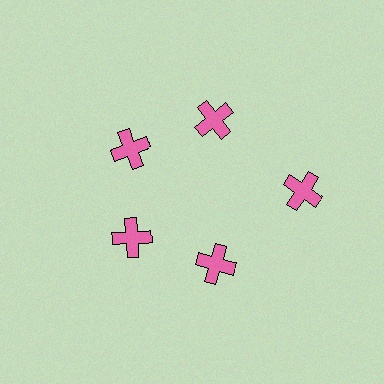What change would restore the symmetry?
The symmetry would be restored by moving it inward, back onto the ring so that all 5 crosses sit at equal angles and equal distance from the center.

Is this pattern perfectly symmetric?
No. The 5 pink crosses are arranged in a ring, but one element near the 3 o'clock position is pushed outward from the center, breaking the 5-fold rotational symmetry.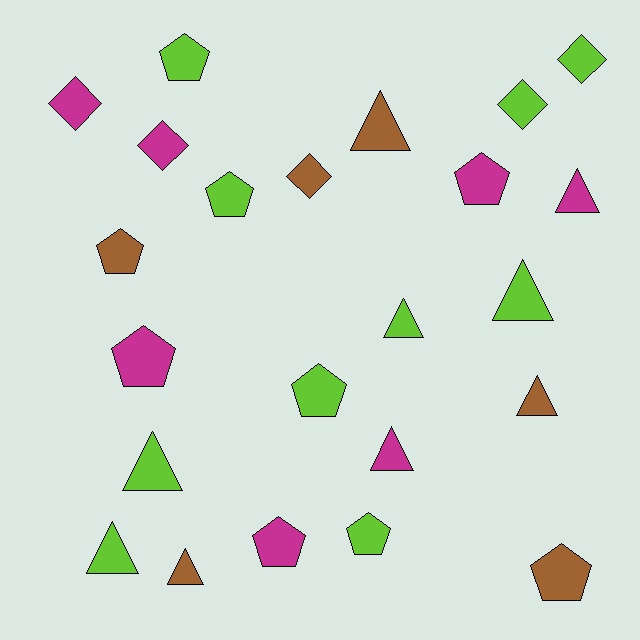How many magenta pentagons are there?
There are 3 magenta pentagons.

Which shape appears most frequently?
Pentagon, with 9 objects.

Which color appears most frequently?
Lime, with 10 objects.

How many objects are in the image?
There are 23 objects.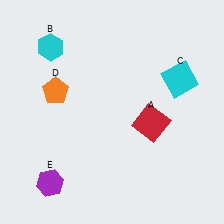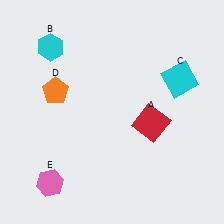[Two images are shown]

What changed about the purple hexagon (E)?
In Image 1, E is purple. In Image 2, it changed to pink.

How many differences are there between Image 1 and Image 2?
There is 1 difference between the two images.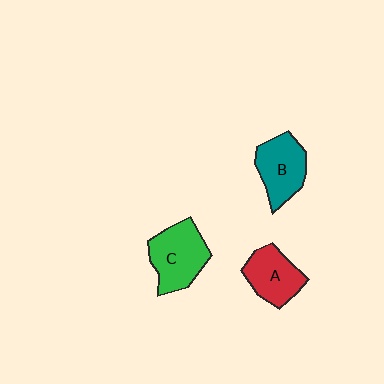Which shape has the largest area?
Shape C (green).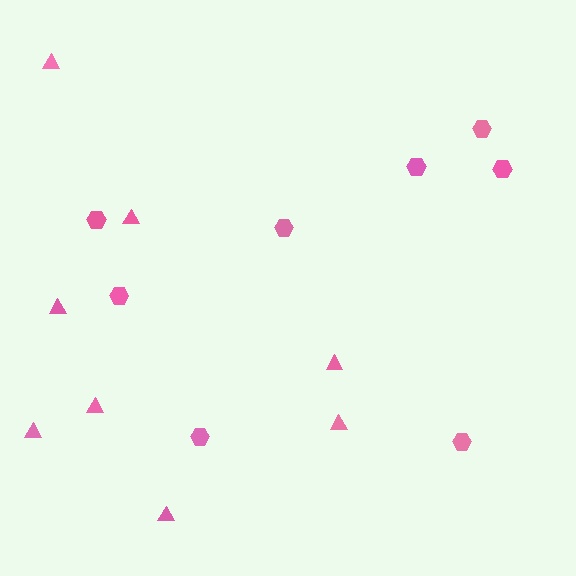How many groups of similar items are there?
There are 2 groups: one group of hexagons (8) and one group of triangles (8).